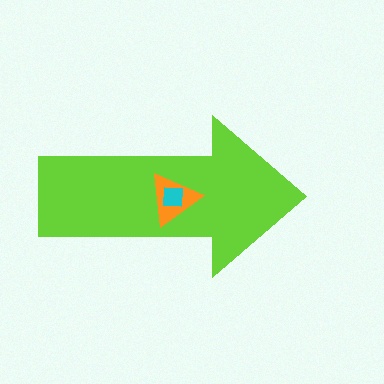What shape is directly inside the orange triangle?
The cyan square.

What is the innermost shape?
The cyan square.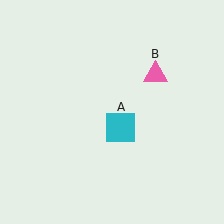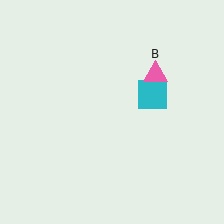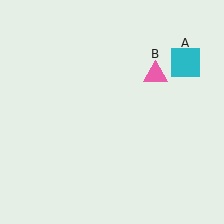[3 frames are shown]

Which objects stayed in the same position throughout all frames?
Pink triangle (object B) remained stationary.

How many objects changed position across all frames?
1 object changed position: cyan square (object A).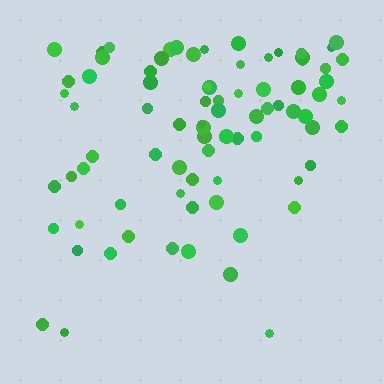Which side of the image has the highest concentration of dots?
The top.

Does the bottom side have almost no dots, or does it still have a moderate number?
Still a moderate number, just noticeably fewer than the top.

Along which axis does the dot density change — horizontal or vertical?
Vertical.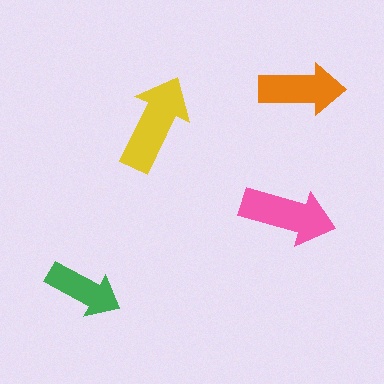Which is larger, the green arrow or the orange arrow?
The orange one.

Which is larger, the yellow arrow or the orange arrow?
The yellow one.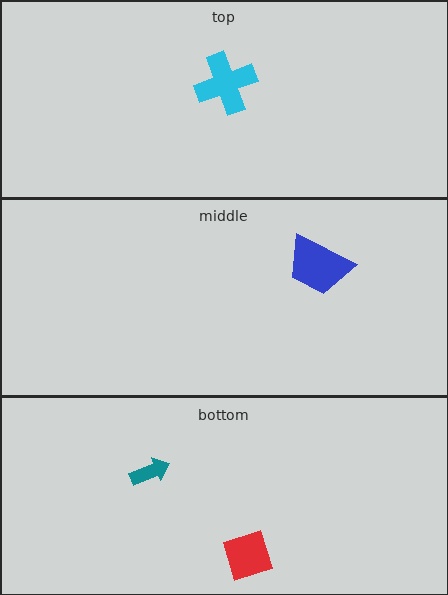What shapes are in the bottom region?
The red diamond, the teal arrow.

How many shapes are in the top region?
1.